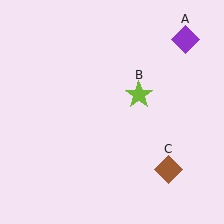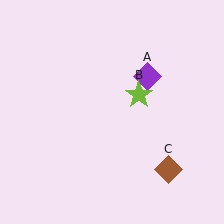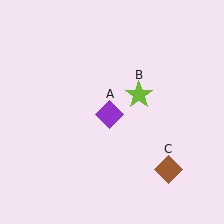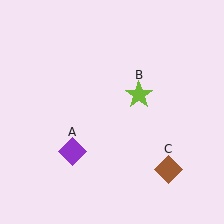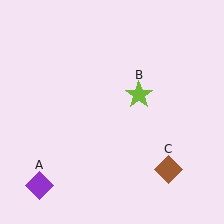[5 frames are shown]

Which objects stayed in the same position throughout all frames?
Lime star (object B) and brown diamond (object C) remained stationary.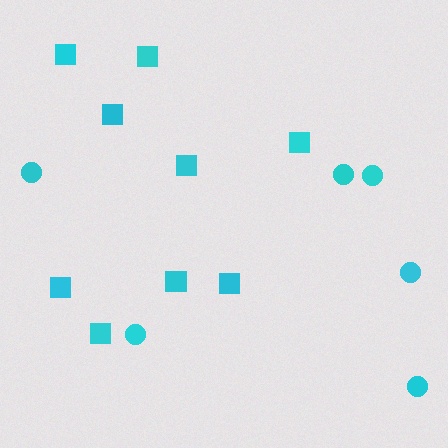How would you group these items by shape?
There are 2 groups: one group of circles (6) and one group of squares (9).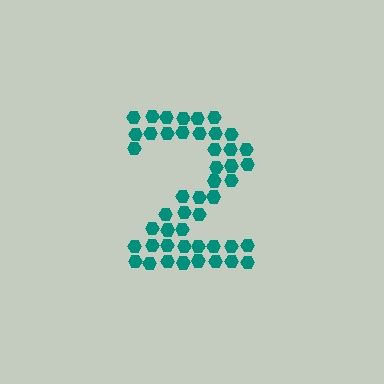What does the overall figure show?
The overall figure shows the digit 2.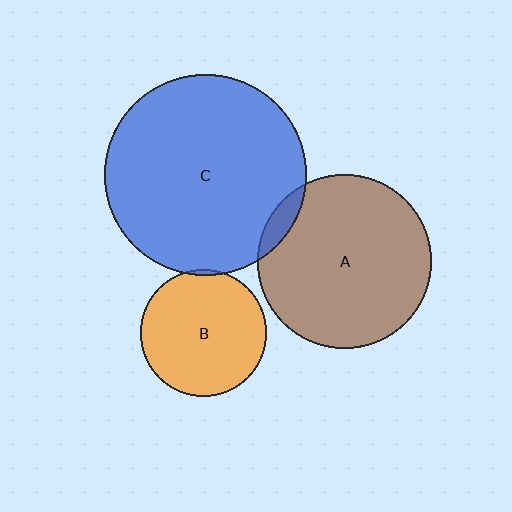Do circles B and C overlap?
Yes.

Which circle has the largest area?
Circle C (blue).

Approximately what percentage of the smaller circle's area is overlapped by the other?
Approximately 5%.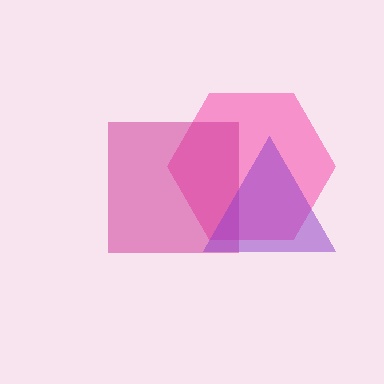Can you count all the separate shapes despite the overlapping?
Yes, there are 3 separate shapes.